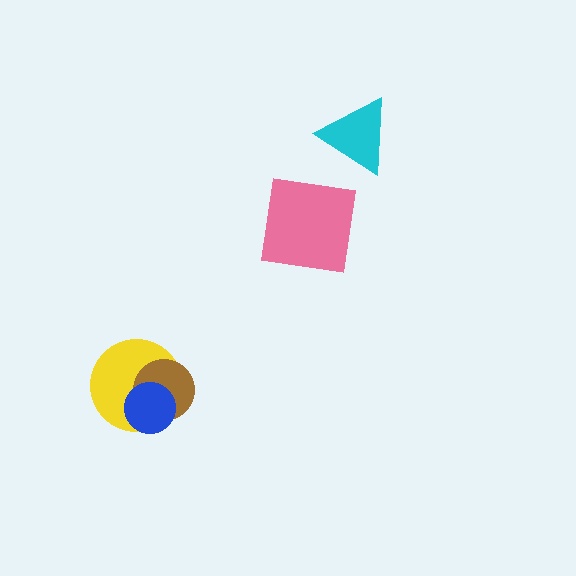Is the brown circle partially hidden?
Yes, it is partially covered by another shape.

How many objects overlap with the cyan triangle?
0 objects overlap with the cyan triangle.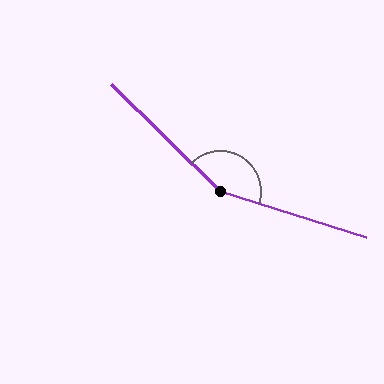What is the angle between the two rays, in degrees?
Approximately 153 degrees.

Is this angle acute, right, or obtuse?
It is obtuse.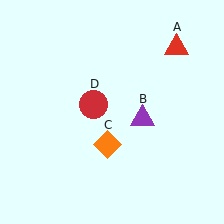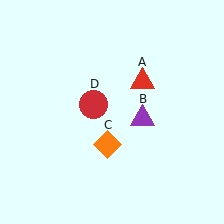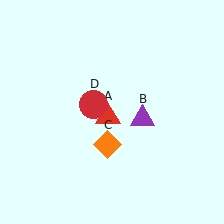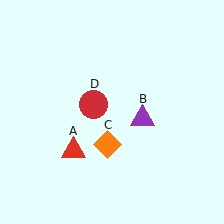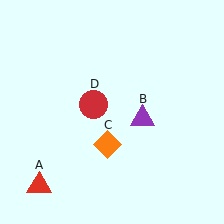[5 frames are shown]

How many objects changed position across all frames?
1 object changed position: red triangle (object A).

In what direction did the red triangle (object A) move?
The red triangle (object A) moved down and to the left.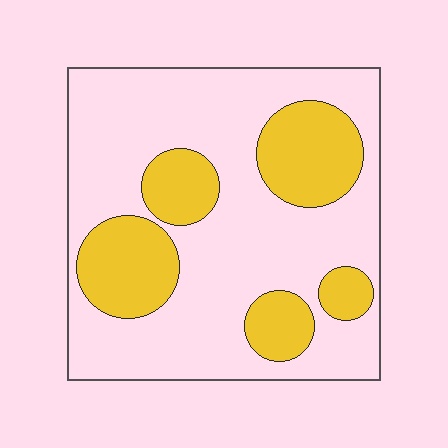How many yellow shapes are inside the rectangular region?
5.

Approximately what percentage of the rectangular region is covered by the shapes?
Approximately 30%.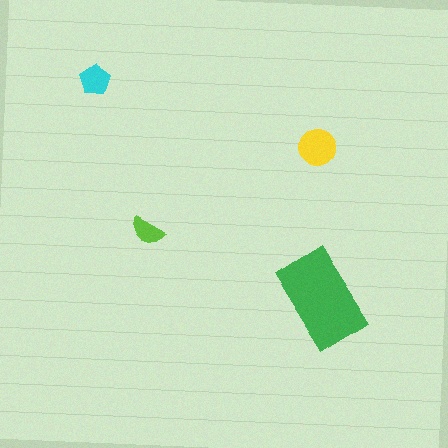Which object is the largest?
The green rectangle.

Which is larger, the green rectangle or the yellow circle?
The green rectangle.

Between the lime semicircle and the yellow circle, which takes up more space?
The yellow circle.